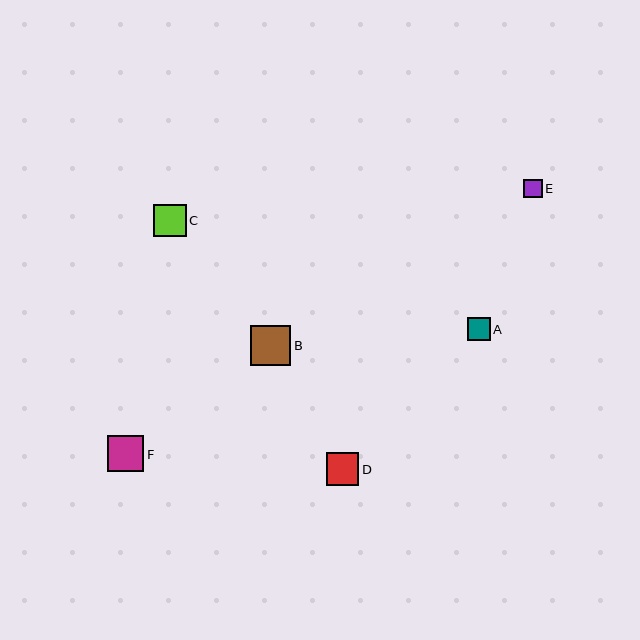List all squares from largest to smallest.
From largest to smallest: B, F, C, D, A, E.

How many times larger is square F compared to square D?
Square F is approximately 1.1 times the size of square D.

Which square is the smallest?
Square E is the smallest with a size of approximately 18 pixels.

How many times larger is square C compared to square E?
Square C is approximately 1.8 times the size of square E.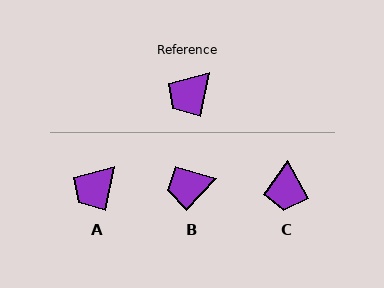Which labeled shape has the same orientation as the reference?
A.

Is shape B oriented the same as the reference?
No, it is off by about 30 degrees.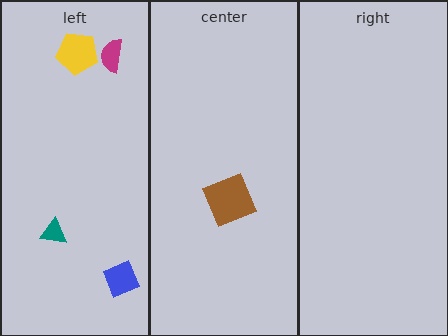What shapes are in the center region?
The brown square.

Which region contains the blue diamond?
The left region.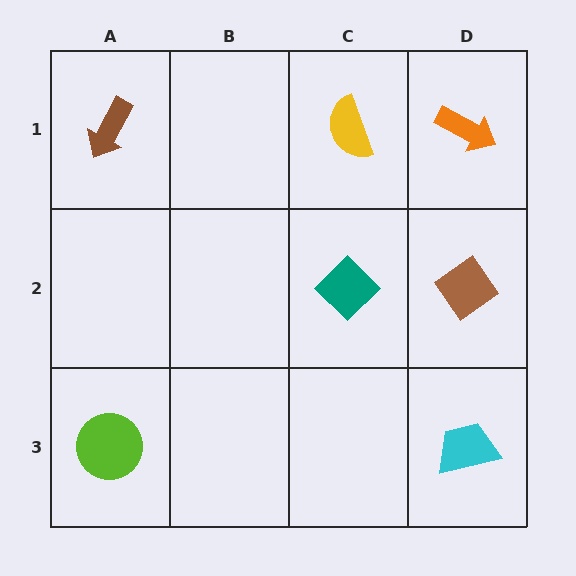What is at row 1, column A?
A brown arrow.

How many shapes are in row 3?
2 shapes.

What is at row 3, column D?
A cyan trapezoid.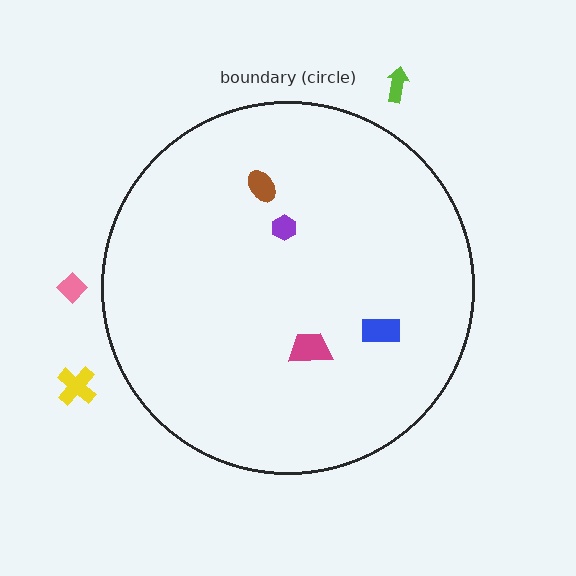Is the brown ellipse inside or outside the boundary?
Inside.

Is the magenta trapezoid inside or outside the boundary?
Inside.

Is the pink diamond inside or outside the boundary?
Outside.